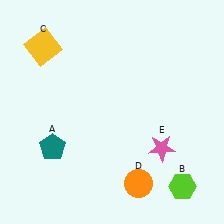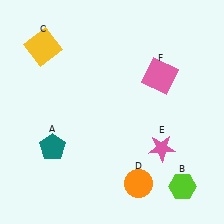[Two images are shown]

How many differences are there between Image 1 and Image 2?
There is 1 difference between the two images.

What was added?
A pink square (F) was added in Image 2.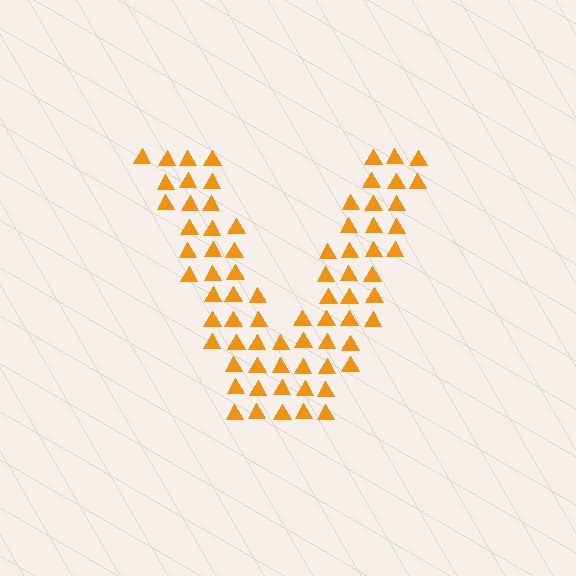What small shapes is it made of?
It is made of small triangles.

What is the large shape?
The large shape is the letter V.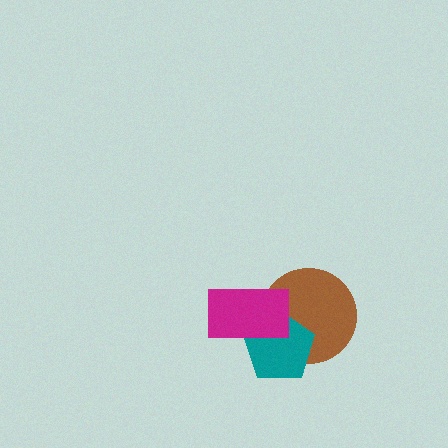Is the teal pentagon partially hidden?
Yes, it is partially covered by another shape.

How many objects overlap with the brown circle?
2 objects overlap with the brown circle.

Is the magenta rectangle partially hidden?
No, no other shape covers it.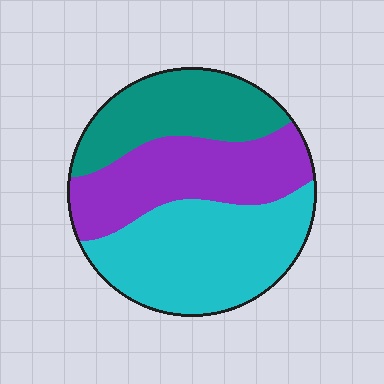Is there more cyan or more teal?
Cyan.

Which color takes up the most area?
Cyan, at roughly 40%.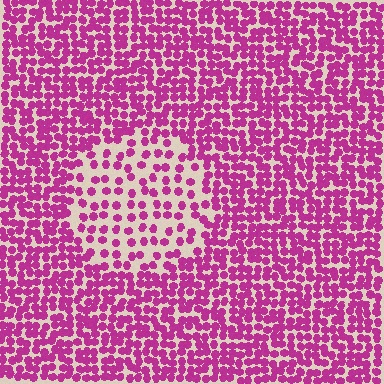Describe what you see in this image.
The image contains small magenta elements arranged at two different densities. A circle-shaped region is visible where the elements are less densely packed than the surrounding area.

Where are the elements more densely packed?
The elements are more densely packed outside the circle boundary.